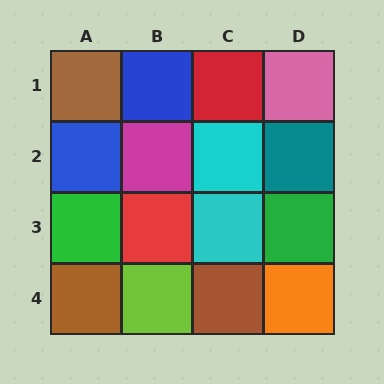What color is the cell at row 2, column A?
Blue.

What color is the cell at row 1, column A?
Brown.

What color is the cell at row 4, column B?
Lime.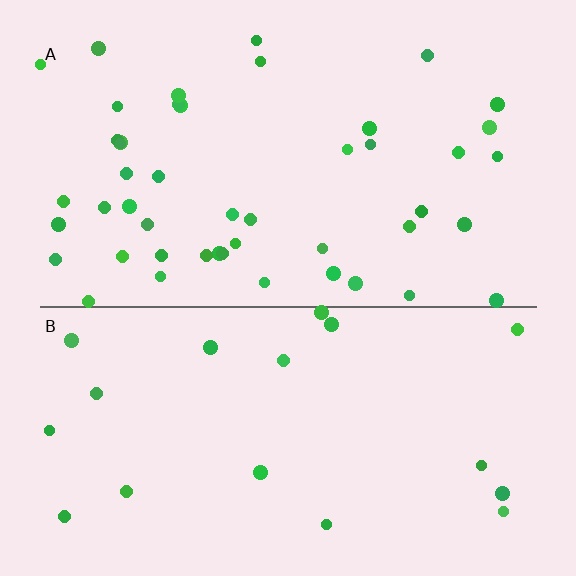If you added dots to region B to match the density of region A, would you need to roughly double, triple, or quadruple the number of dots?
Approximately triple.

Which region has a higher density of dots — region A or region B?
A (the top).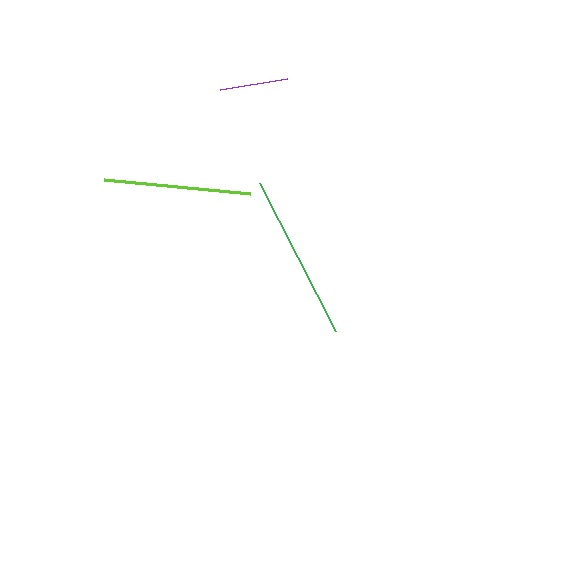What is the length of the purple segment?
The purple segment is approximately 68 pixels long.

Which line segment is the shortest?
The purple line is the shortest at approximately 68 pixels.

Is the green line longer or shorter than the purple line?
The green line is longer than the purple line.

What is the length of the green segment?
The green segment is approximately 166 pixels long.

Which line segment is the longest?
The green line is the longest at approximately 166 pixels.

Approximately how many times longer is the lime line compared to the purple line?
The lime line is approximately 2.2 times the length of the purple line.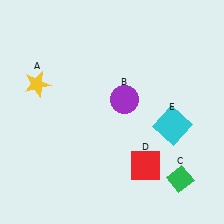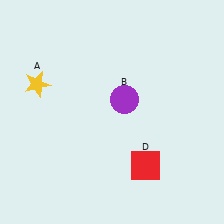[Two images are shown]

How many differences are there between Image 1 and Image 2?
There are 2 differences between the two images.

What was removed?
The cyan square (E), the green diamond (C) were removed in Image 2.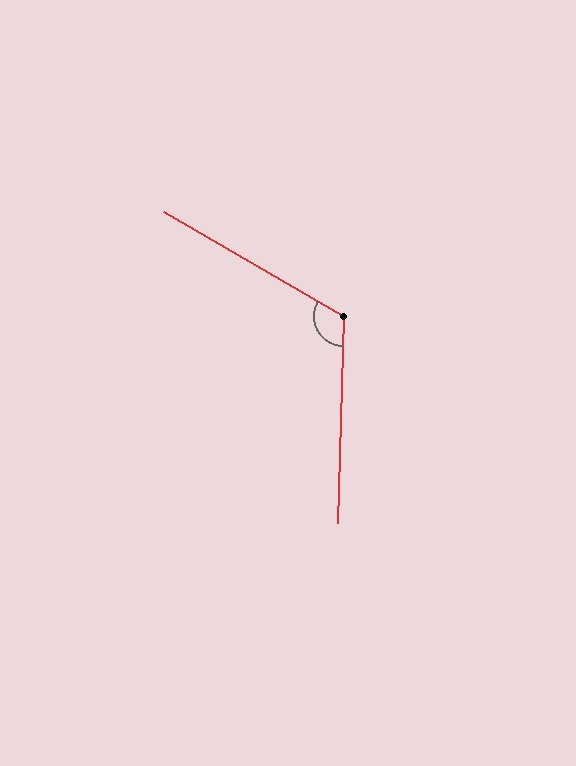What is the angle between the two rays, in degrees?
Approximately 118 degrees.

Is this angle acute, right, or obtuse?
It is obtuse.